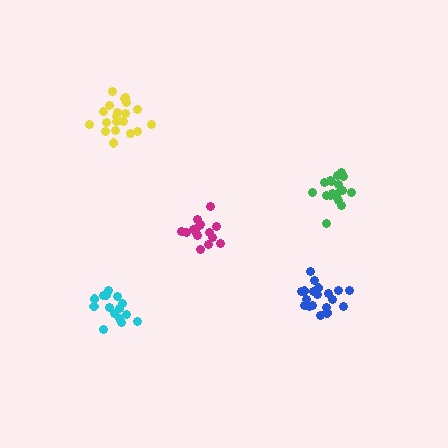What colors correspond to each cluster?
The clusters are colored: magenta, yellow, green, cyan, blue.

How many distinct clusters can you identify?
There are 5 distinct clusters.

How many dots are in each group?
Group 1: 15 dots, Group 2: 20 dots, Group 3: 20 dots, Group 4: 15 dots, Group 5: 19 dots (89 total).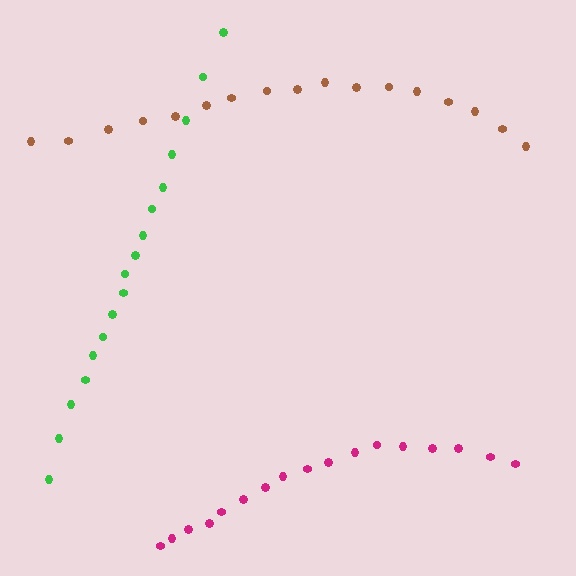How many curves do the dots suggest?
There are 3 distinct paths.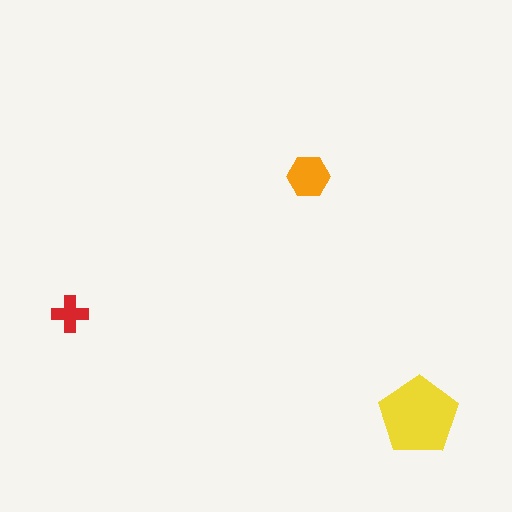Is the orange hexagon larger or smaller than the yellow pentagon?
Smaller.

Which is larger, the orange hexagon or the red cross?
The orange hexagon.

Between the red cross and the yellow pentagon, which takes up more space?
The yellow pentagon.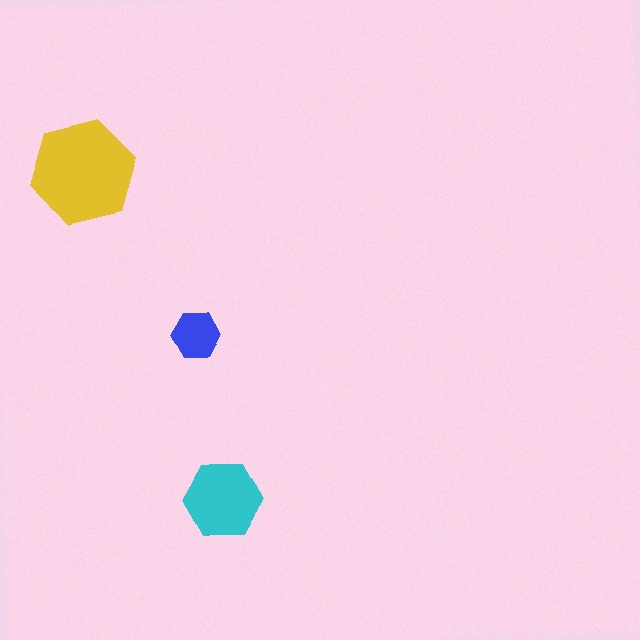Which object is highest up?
The yellow hexagon is topmost.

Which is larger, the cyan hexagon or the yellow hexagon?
The yellow one.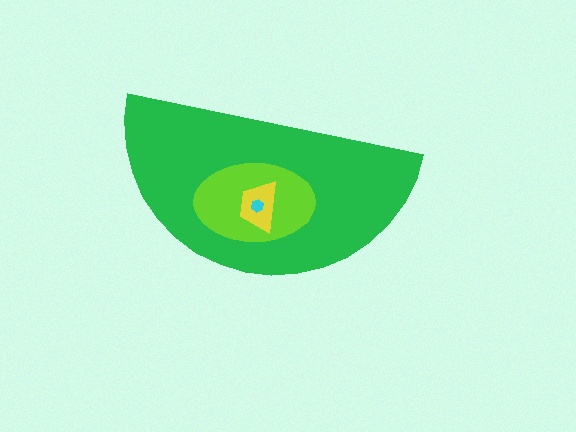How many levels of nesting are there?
4.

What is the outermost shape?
The green semicircle.